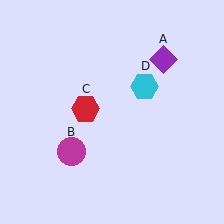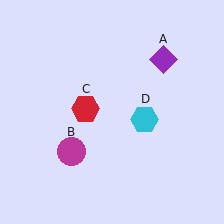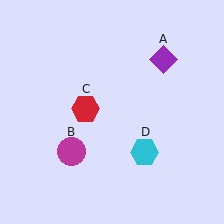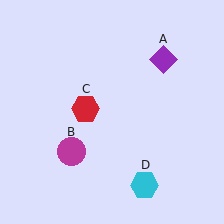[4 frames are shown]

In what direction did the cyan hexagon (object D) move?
The cyan hexagon (object D) moved down.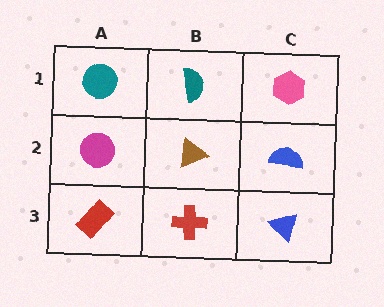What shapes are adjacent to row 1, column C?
A blue semicircle (row 2, column C), a teal semicircle (row 1, column B).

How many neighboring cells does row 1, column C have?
2.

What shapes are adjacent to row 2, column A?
A teal circle (row 1, column A), a red rectangle (row 3, column A), a brown triangle (row 2, column B).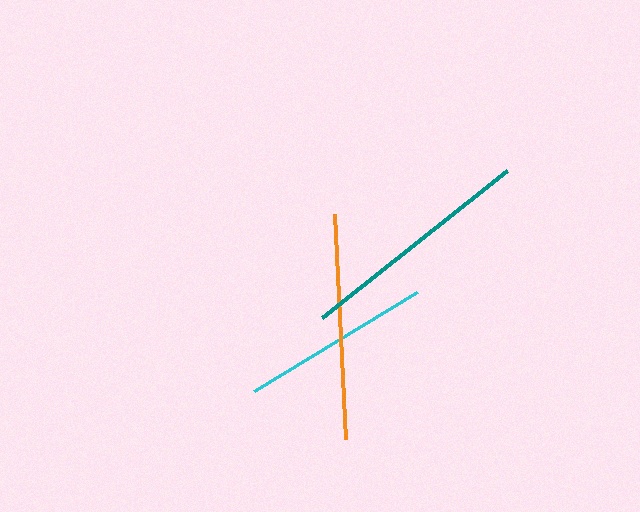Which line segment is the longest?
The teal line is the longest at approximately 237 pixels.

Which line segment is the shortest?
The cyan line is the shortest at approximately 190 pixels.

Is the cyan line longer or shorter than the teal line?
The teal line is longer than the cyan line.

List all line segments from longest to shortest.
From longest to shortest: teal, orange, cyan.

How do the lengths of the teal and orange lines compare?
The teal and orange lines are approximately the same length.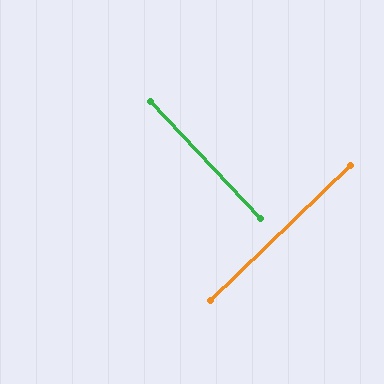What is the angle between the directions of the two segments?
Approximately 89 degrees.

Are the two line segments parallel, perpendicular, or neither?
Perpendicular — they meet at approximately 89°.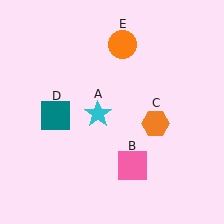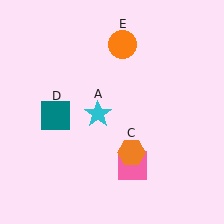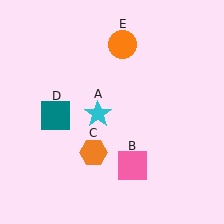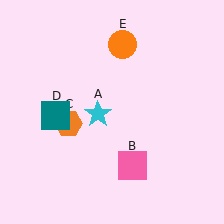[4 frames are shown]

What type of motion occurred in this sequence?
The orange hexagon (object C) rotated clockwise around the center of the scene.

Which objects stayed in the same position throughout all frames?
Cyan star (object A) and pink square (object B) and teal square (object D) and orange circle (object E) remained stationary.